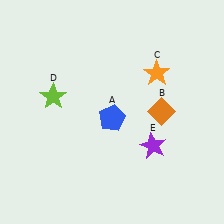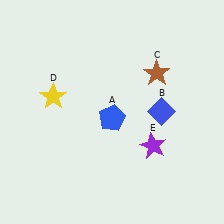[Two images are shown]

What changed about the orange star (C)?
In Image 1, C is orange. In Image 2, it changed to brown.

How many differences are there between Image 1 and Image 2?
There are 3 differences between the two images.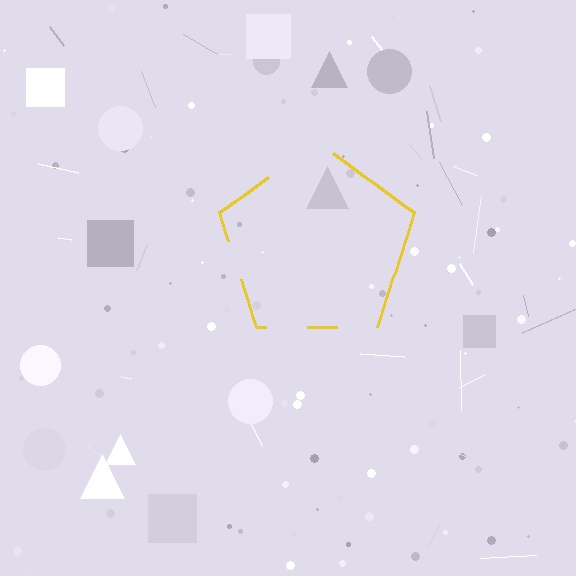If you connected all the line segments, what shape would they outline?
They would outline a pentagon.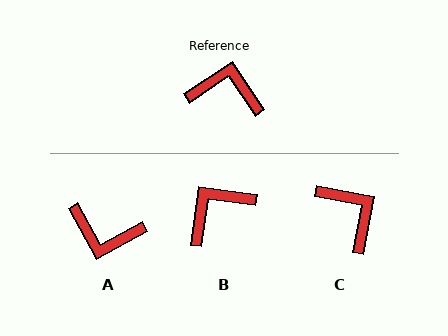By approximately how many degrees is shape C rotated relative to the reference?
Approximately 44 degrees clockwise.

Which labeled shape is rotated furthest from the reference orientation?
A, about 175 degrees away.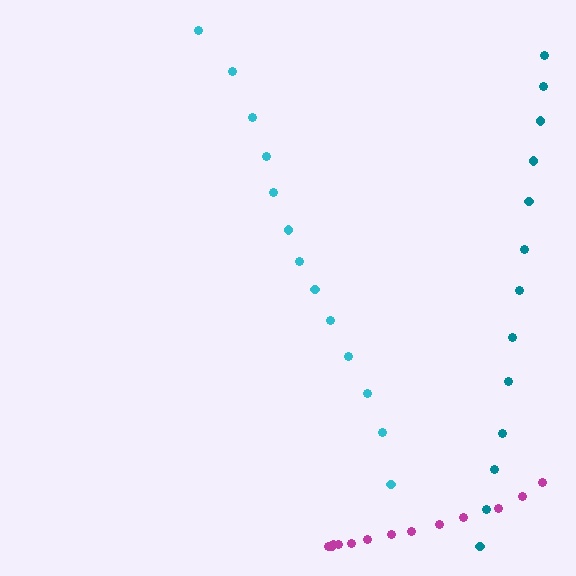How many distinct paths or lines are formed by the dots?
There are 3 distinct paths.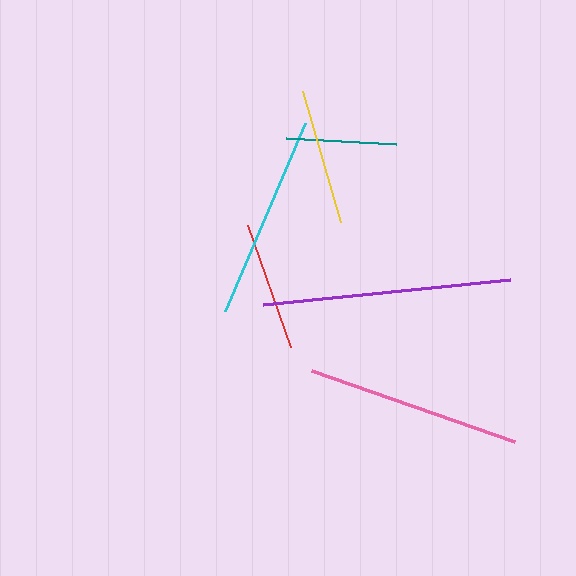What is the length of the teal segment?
The teal segment is approximately 110 pixels long.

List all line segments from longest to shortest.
From longest to shortest: purple, pink, cyan, yellow, red, teal.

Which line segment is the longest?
The purple line is the longest at approximately 248 pixels.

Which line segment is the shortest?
The teal line is the shortest at approximately 110 pixels.